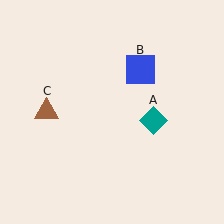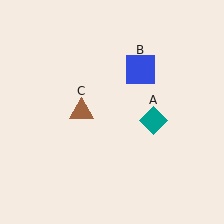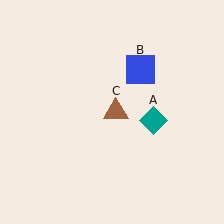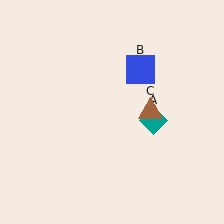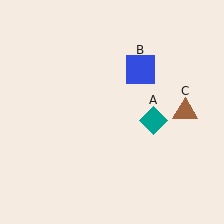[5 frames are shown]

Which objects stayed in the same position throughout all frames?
Teal diamond (object A) and blue square (object B) remained stationary.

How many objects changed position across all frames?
1 object changed position: brown triangle (object C).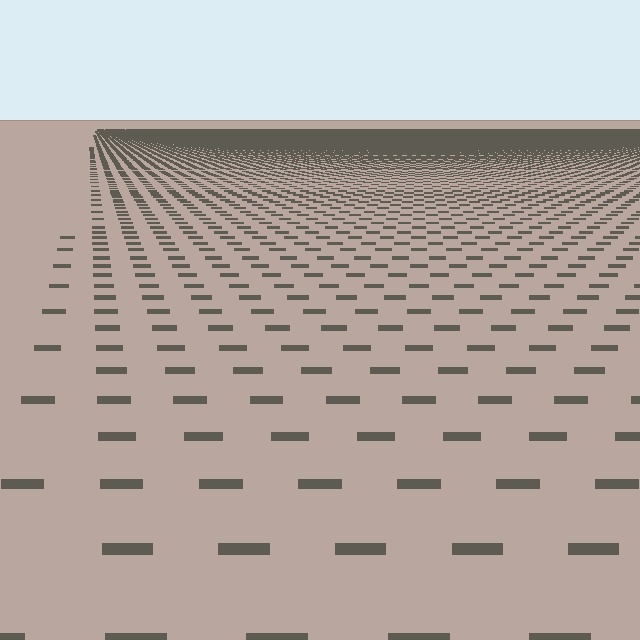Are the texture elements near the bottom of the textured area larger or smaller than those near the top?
Larger. Near the bottom, elements are closer to the viewer and appear at a bigger on-screen size.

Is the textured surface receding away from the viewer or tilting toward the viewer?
The surface is receding away from the viewer. Texture elements get smaller and denser toward the top.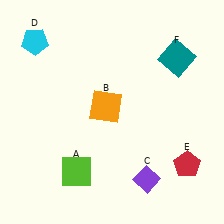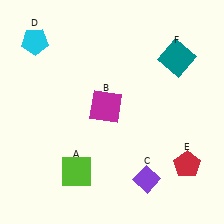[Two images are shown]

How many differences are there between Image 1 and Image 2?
There is 1 difference between the two images.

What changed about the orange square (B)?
In Image 1, B is orange. In Image 2, it changed to magenta.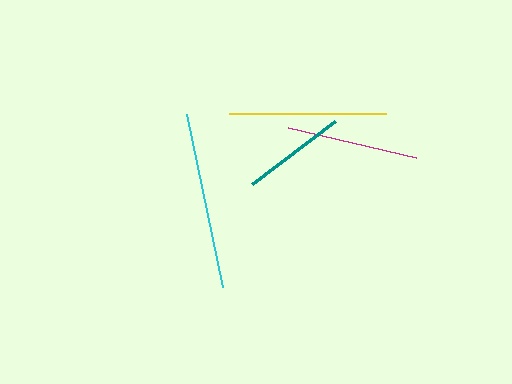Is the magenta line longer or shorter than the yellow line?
The yellow line is longer than the magenta line.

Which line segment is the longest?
The cyan line is the longest at approximately 177 pixels.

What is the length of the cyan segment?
The cyan segment is approximately 177 pixels long.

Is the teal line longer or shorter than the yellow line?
The yellow line is longer than the teal line.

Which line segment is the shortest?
The teal line is the shortest at approximately 104 pixels.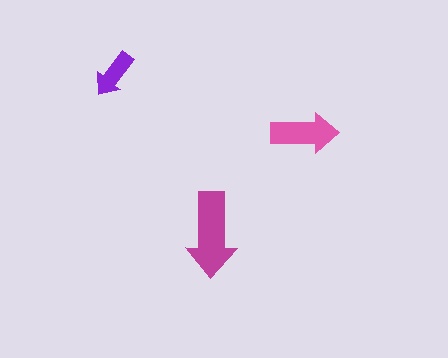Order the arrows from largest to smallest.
the magenta one, the pink one, the purple one.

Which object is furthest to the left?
The purple arrow is leftmost.